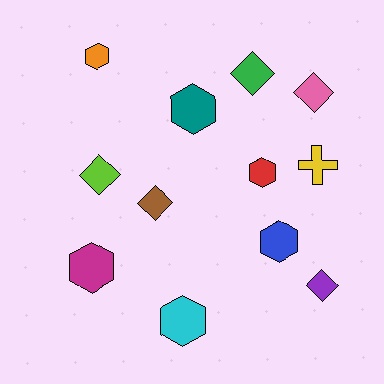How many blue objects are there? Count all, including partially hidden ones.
There is 1 blue object.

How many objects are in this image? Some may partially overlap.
There are 12 objects.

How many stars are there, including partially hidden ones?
There are no stars.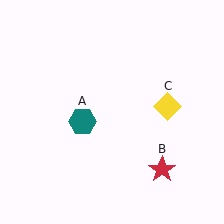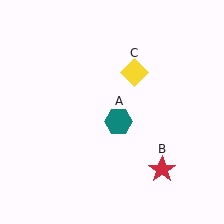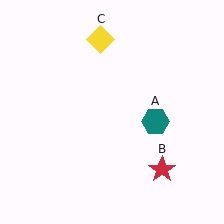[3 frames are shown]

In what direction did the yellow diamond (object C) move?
The yellow diamond (object C) moved up and to the left.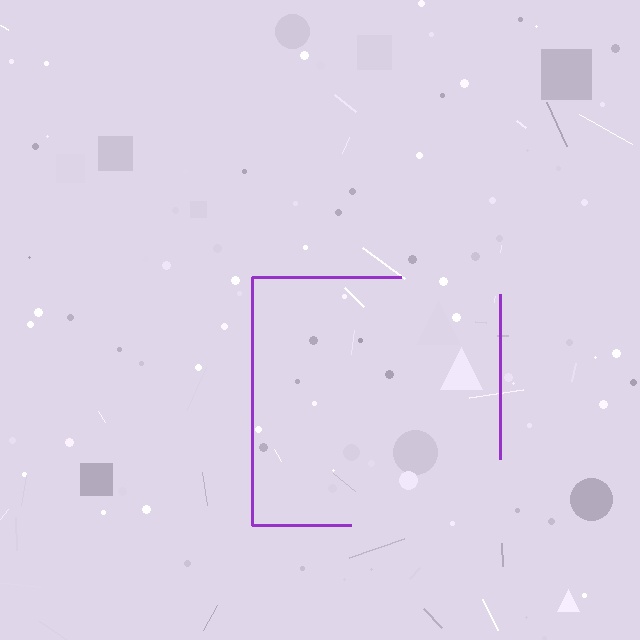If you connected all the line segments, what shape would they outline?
They would outline a square.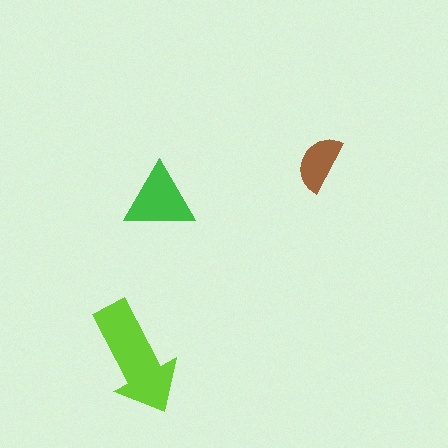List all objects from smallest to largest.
The brown semicircle, the green triangle, the lime arrow.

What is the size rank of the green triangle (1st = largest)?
2nd.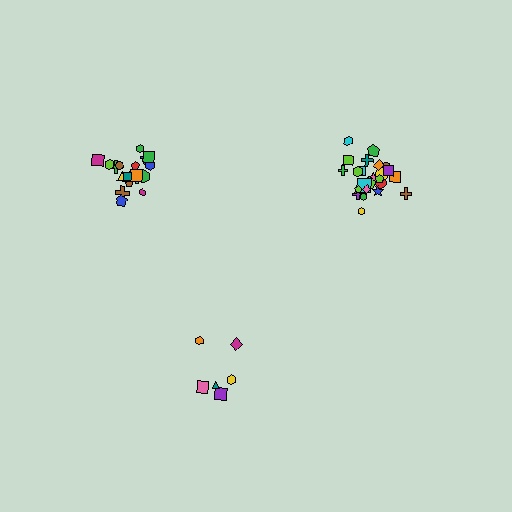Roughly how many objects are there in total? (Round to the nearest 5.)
Roughly 55 objects in total.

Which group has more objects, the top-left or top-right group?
The top-right group.